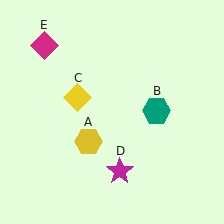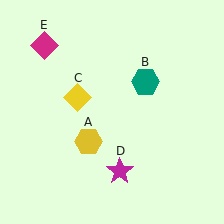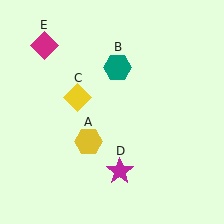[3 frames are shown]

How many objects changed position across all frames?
1 object changed position: teal hexagon (object B).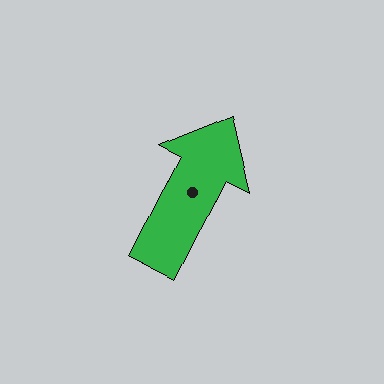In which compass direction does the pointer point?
Northeast.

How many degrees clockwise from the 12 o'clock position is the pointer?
Approximately 27 degrees.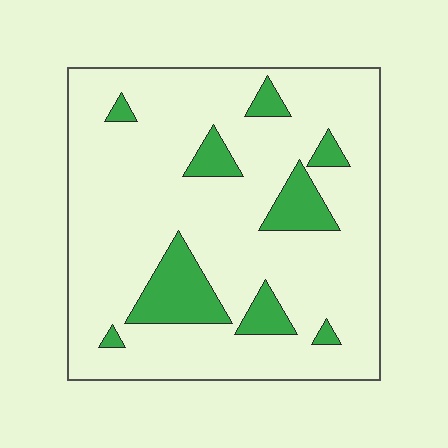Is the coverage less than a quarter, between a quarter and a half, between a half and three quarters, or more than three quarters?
Less than a quarter.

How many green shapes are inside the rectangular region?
9.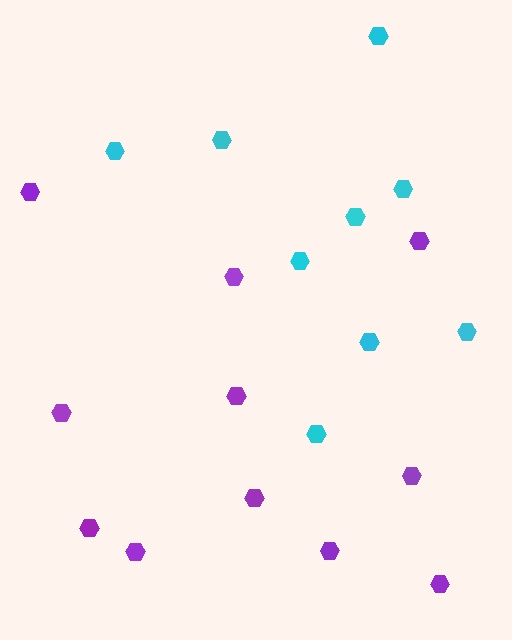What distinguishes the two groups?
There are 2 groups: one group of purple hexagons (11) and one group of cyan hexagons (9).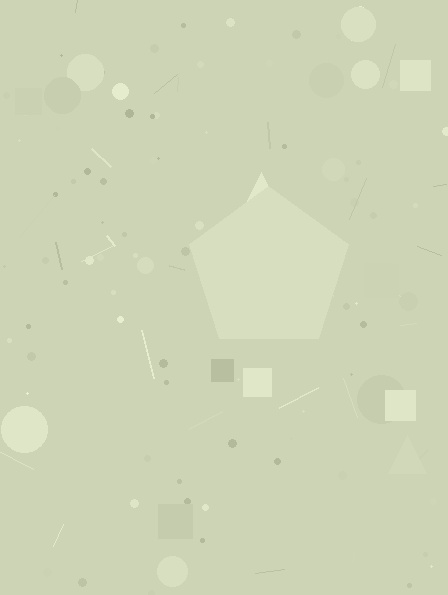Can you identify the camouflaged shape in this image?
The camouflaged shape is a pentagon.